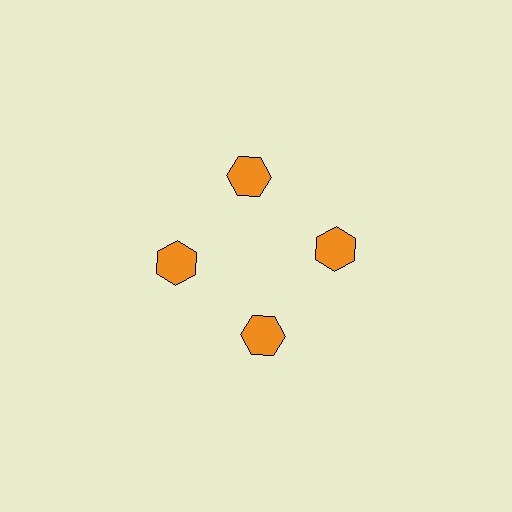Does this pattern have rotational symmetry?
Yes, this pattern has 4-fold rotational symmetry. It looks the same after rotating 90 degrees around the center.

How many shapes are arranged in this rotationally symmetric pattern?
There are 4 shapes, arranged in 4 groups of 1.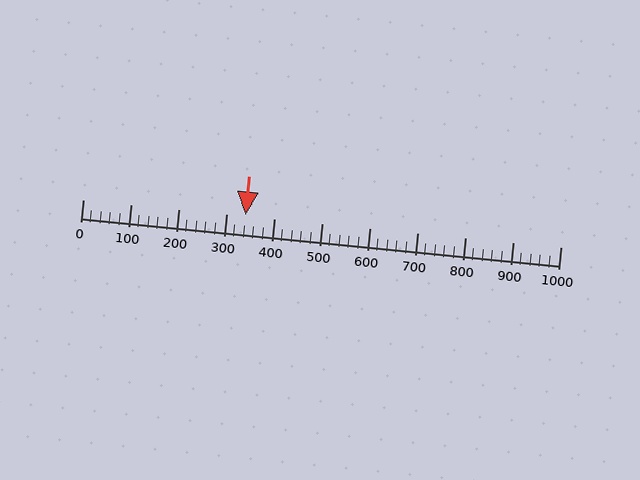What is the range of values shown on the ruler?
The ruler shows values from 0 to 1000.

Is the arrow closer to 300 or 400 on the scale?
The arrow is closer to 300.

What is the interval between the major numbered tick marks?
The major tick marks are spaced 100 units apart.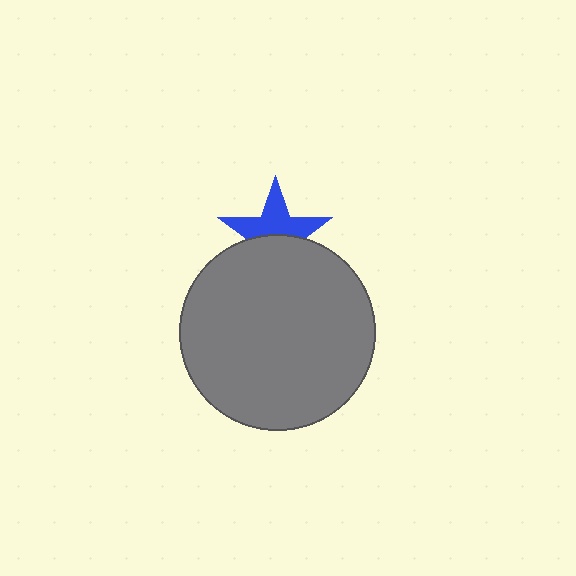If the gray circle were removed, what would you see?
You would see the complete blue star.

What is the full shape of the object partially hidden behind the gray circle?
The partially hidden object is a blue star.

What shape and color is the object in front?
The object in front is a gray circle.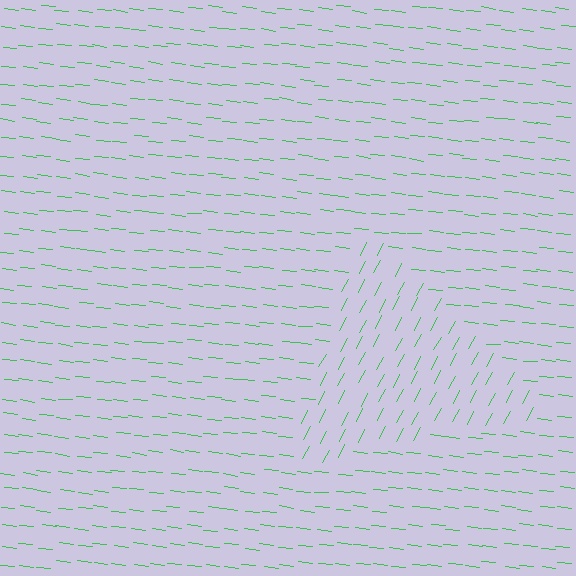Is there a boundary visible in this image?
Yes, there is a texture boundary formed by a change in line orientation.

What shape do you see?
I see a triangle.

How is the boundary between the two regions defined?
The boundary is defined purely by a change in line orientation (approximately 69 degrees difference). All lines are the same color and thickness.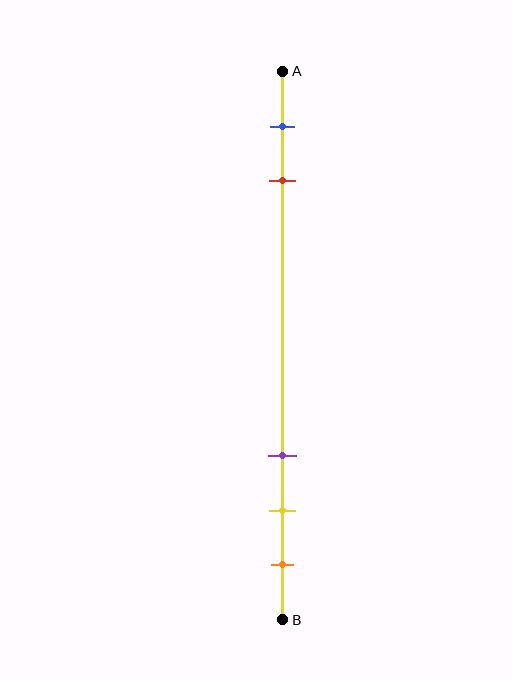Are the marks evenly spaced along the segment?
No, the marks are not evenly spaced.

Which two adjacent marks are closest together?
The yellow and orange marks are the closest adjacent pair.